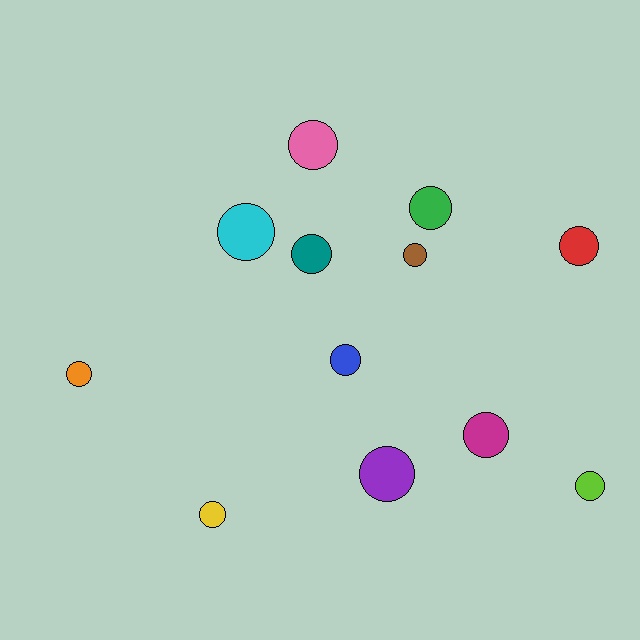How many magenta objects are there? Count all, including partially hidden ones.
There is 1 magenta object.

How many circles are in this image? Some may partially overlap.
There are 12 circles.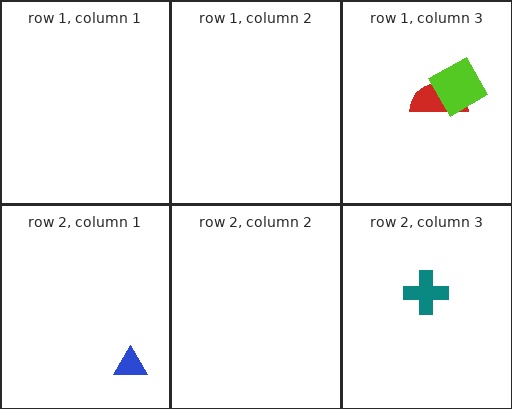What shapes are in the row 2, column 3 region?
The teal cross.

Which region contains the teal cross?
The row 2, column 3 region.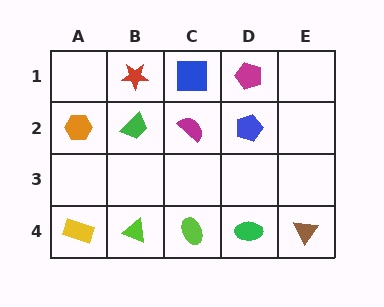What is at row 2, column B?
A green trapezoid.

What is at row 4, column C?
A lime ellipse.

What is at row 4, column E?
A brown triangle.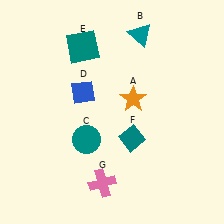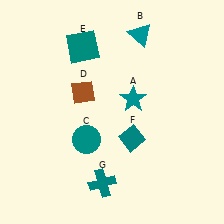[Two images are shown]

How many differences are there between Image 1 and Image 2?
There are 3 differences between the two images.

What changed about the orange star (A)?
In Image 1, A is orange. In Image 2, it changed to teal.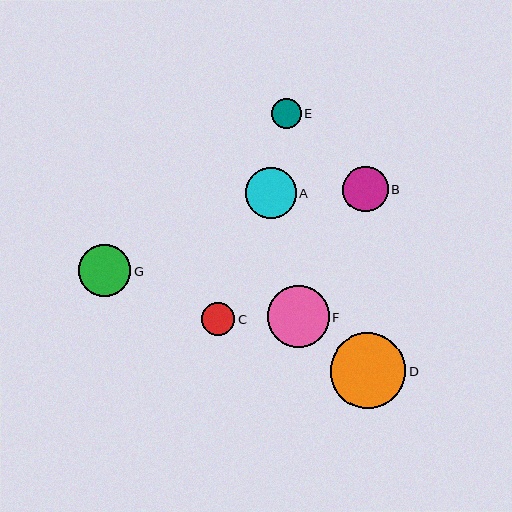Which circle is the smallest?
Circle E is the smallest with a size of approximately 30 pixels.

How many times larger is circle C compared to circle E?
Circle C is approximately 1.1 times the size of circle E.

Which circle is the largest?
Circle D is the largest with a size of approximately 76 pixels.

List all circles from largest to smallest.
From largest to smallest: D, F, G, A, B, C, E.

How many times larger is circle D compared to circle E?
Circle D is approximately 2.5 times the size of circle E.